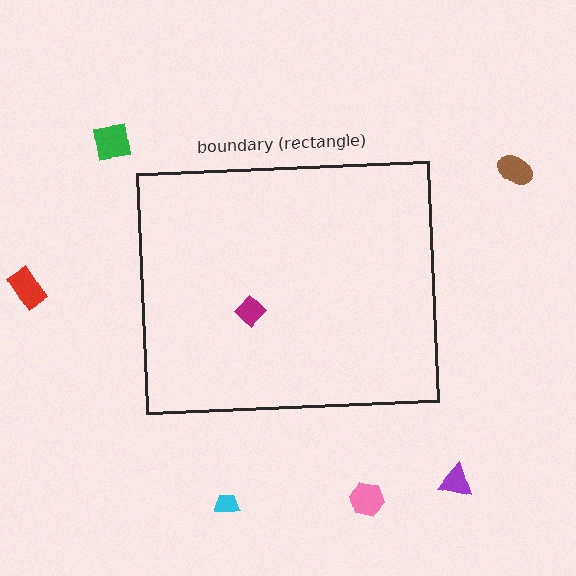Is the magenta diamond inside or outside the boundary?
Inside.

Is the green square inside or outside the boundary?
Outside.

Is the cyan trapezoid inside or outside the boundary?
Outside.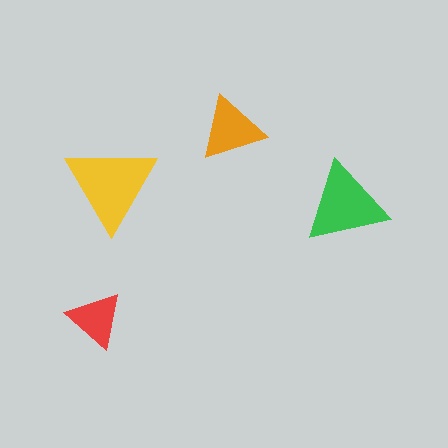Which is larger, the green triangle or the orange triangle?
The green one.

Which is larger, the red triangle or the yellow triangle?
The yellow one.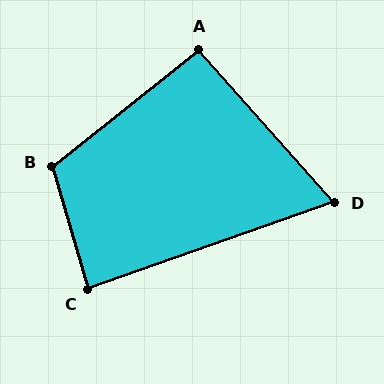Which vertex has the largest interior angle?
B, at approximately 112 degrees.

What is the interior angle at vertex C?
Approximately 87 degrees (approximately right).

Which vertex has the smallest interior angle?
D, at approximately 68 degrees.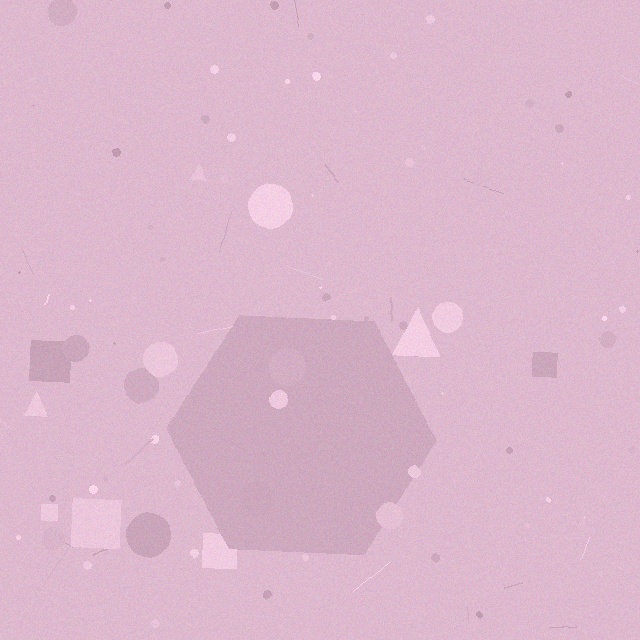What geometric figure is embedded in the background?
A hexagon is embedded in the background.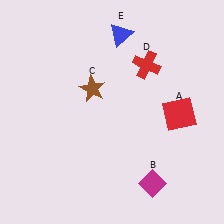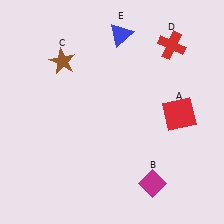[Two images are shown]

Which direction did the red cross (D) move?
The red cross (D) moved right.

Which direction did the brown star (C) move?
The brown star (C) moved left.